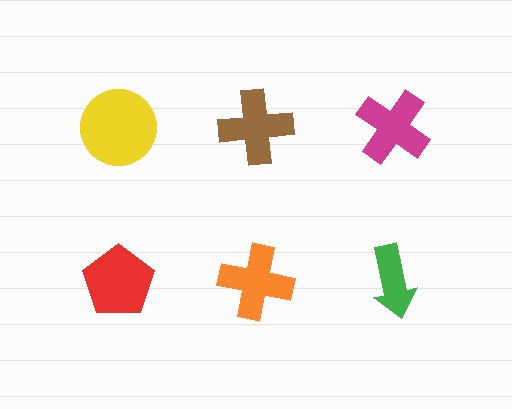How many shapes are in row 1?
3 shapes.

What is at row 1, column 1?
A yellow circle.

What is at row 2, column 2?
An orange cross.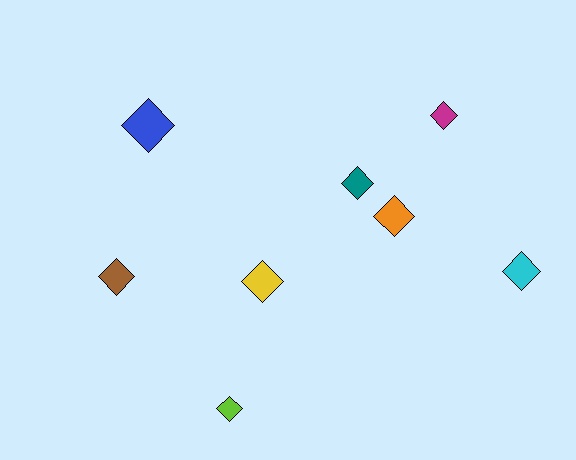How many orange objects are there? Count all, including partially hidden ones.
There is 1 orange object.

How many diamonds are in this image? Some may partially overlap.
There are 8 diamonds.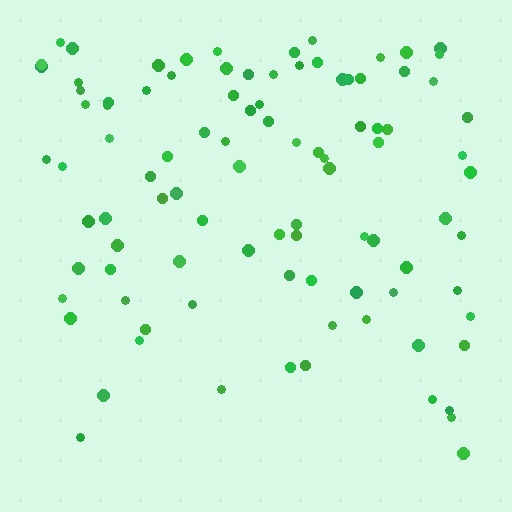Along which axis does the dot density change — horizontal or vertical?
Vertical.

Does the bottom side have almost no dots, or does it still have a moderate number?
Still a moderate number, just noticeably fewer than the top.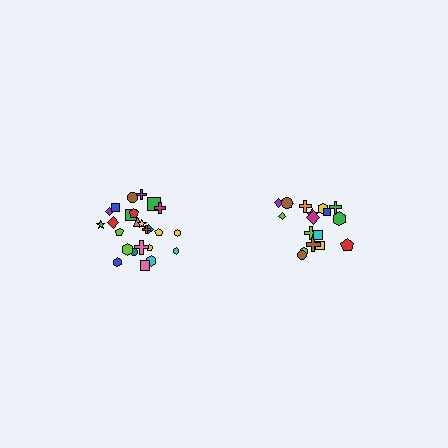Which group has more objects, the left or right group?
The left group.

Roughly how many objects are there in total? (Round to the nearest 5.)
Roughly 45 objects in total.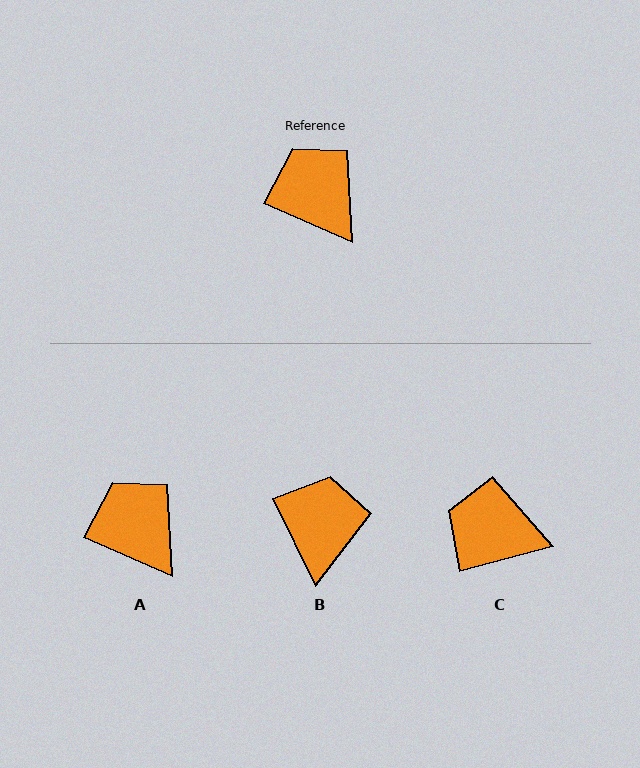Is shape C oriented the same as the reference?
No, it is off by about 39 degrees.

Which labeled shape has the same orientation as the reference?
A.